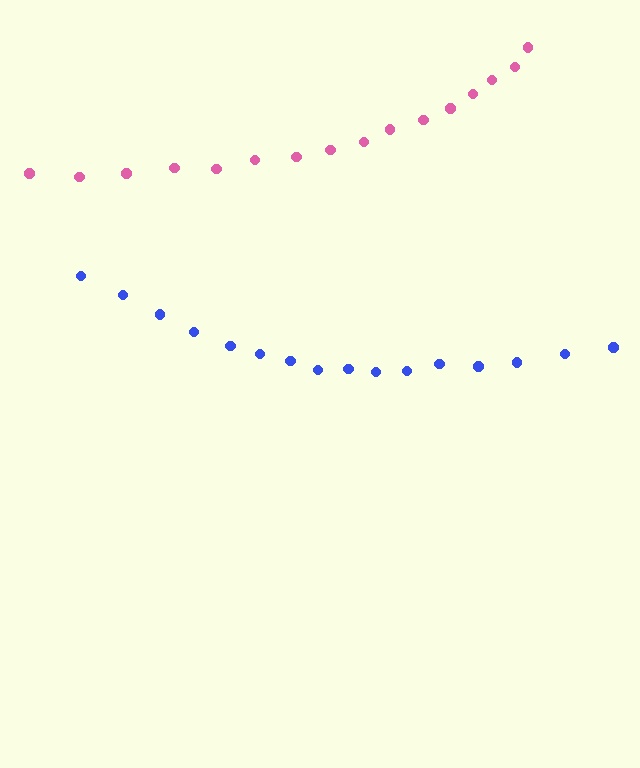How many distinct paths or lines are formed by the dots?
There are 2 distinct paths.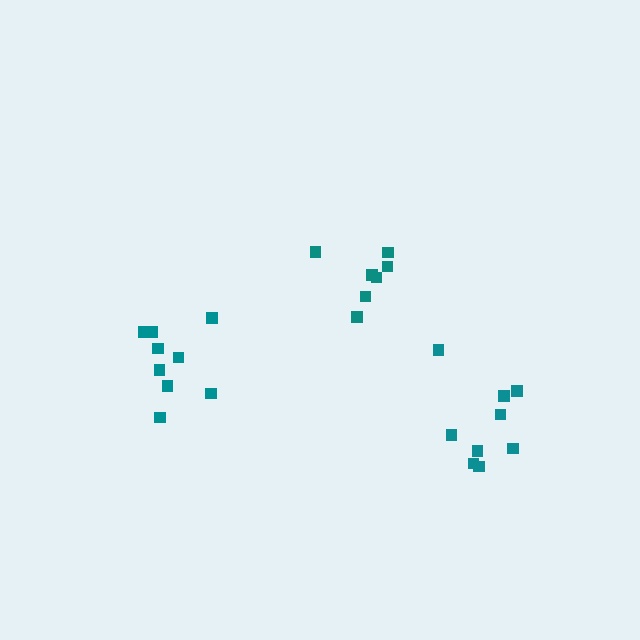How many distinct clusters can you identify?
There are 3 distinct clusters.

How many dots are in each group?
Group 1: 7 dots, Group 2: 9 dots, Group 3: 9 dots (25 total).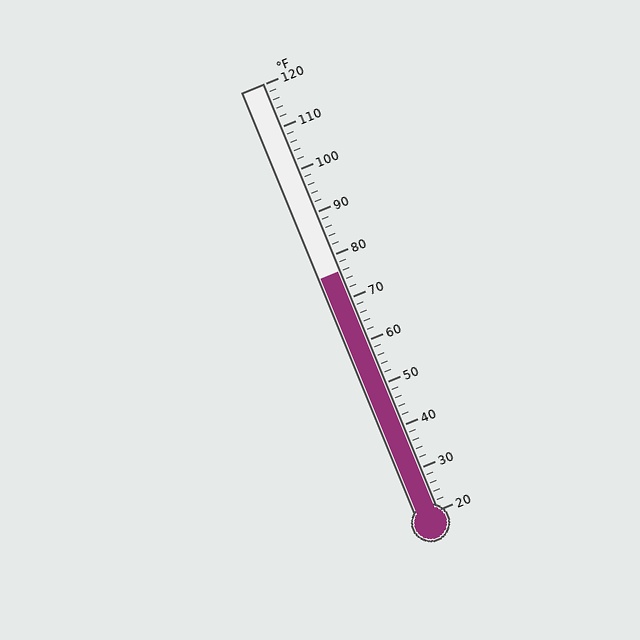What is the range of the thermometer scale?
The thermometer scale ranges from 20°F to 120°F.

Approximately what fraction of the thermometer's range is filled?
The thermometer is filled to approximately 55% of its range.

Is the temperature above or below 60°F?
The temperature is above 60°F.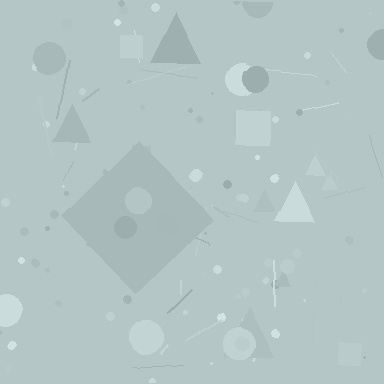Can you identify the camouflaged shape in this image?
The camouflaged shape is a diamond.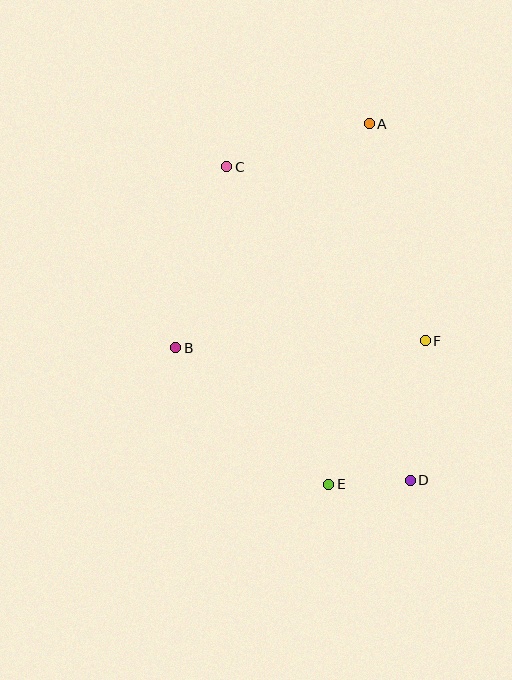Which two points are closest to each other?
Points D and E are closest to each other.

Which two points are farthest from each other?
Points C and D are farthest from each other.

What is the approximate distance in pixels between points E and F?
The distance between E and F is approximately 173 pixels.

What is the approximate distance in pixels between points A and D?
The distance between A and D is approximately 359 pixels.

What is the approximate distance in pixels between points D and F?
The distance between D and F is approximately 140 pixels.